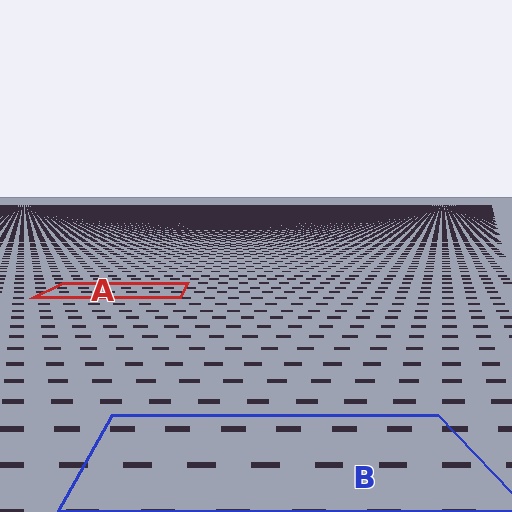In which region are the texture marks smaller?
The texture marks are smaller in region A, because it is farther away.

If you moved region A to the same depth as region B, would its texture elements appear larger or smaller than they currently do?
They would appear larger. At a closer depth, the same texture elements are projected at a bigger on-screen size.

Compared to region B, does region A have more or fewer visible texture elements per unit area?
Region A has more texture elements per unit area — they are packed more densely because it is farther away.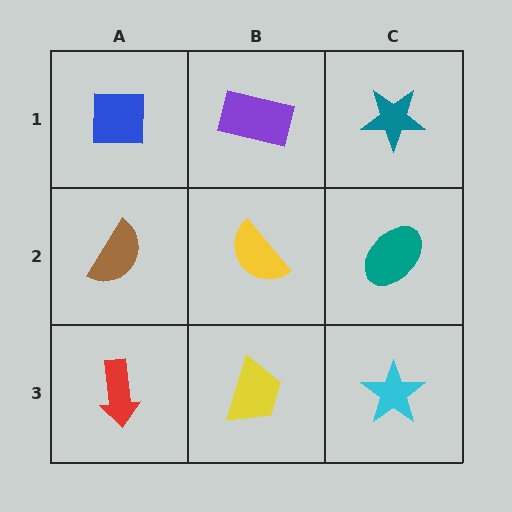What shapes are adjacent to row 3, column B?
A yellow semicircle (row 2, column B), a red arrow (row 3, column A), a cyan star (row 3, column C).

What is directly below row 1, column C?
A teal ellipse.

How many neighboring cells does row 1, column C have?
2.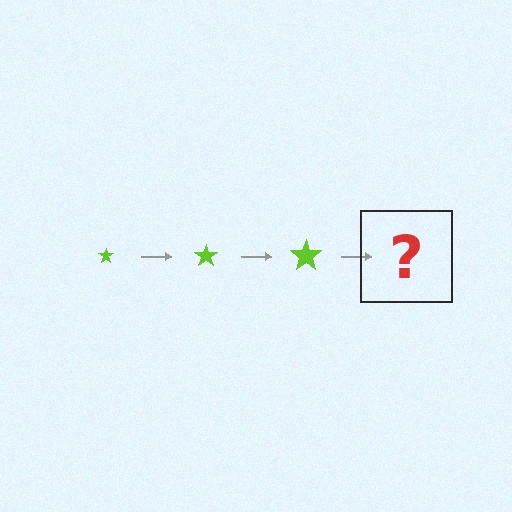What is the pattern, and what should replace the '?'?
The pattern is that the star gets progressively larger each step. The '?' should be a lime star, larger than the previous one.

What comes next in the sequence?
The next element should be a lime star, larger than the previous one.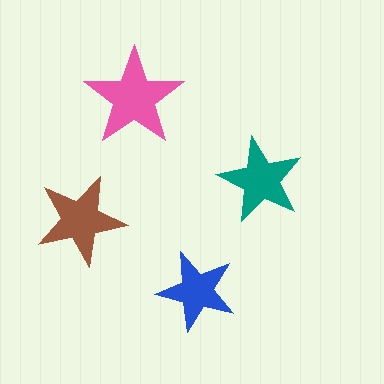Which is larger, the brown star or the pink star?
The pink one.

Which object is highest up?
The pink star is topmost.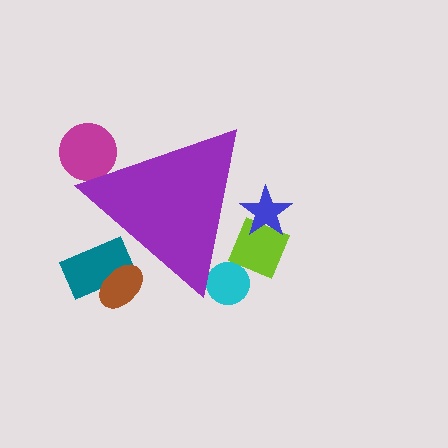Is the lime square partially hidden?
Yes, the lime square is partially hidden behind the purple triangle.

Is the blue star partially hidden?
Yes, the blue star is partially hidden behind the purple triangle.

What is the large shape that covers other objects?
A purple triangle.